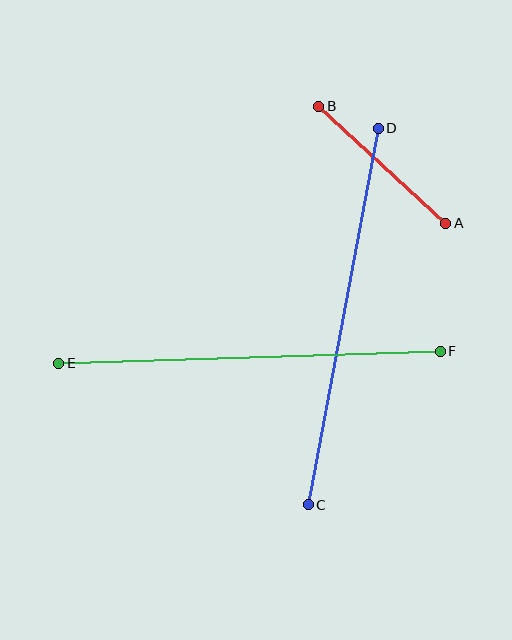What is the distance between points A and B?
The distance is approximately 173 pixels.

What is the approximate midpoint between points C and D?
The midpoint is at approximately (343, 317) pixels.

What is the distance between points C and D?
The distance is approximately 383 pixels.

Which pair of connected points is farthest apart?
Points C and D are farthest apart.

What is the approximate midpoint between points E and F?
The midpoint is at approximately (249, 357) pixels.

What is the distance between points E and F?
The distance is approximately 381 pixels.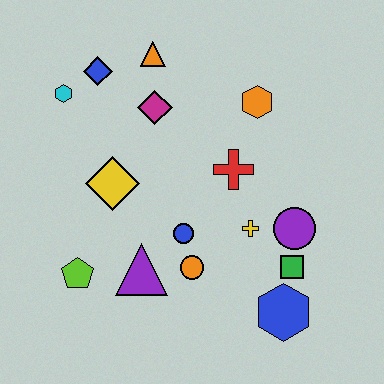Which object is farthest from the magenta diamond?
The blue hexagon is farthest from the magenta diamond.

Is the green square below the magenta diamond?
Yes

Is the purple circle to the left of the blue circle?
No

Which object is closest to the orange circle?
The blue circle is closest to the orange circle.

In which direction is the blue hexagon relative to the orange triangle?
The blue hexagon is below the orange triangle.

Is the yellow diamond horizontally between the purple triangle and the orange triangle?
No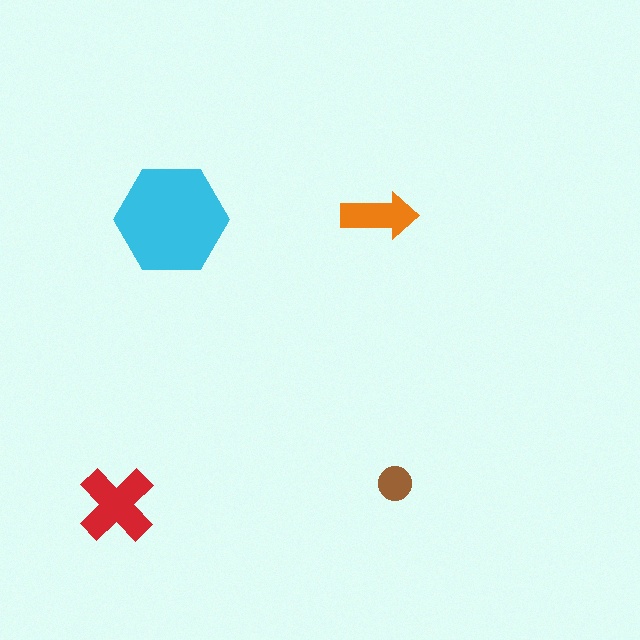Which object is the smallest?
The brown circle.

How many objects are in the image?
There are 4 objects in the image.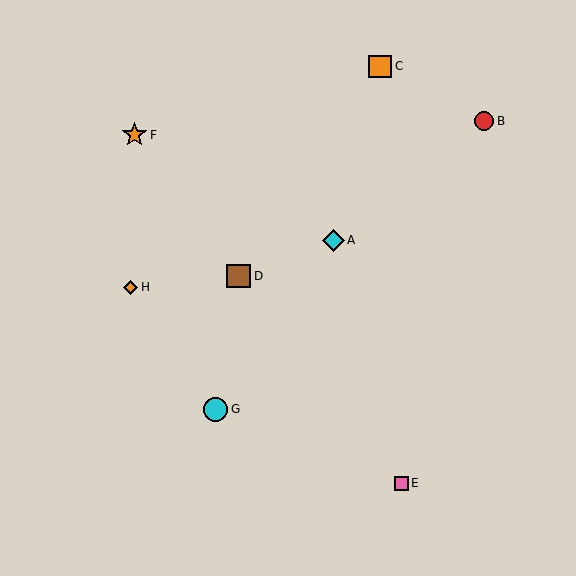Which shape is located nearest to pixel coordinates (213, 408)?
The cyan circle (labeled G) at (216, 409) is nearest to that location.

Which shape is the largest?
The orange star (labeled F) is the largest.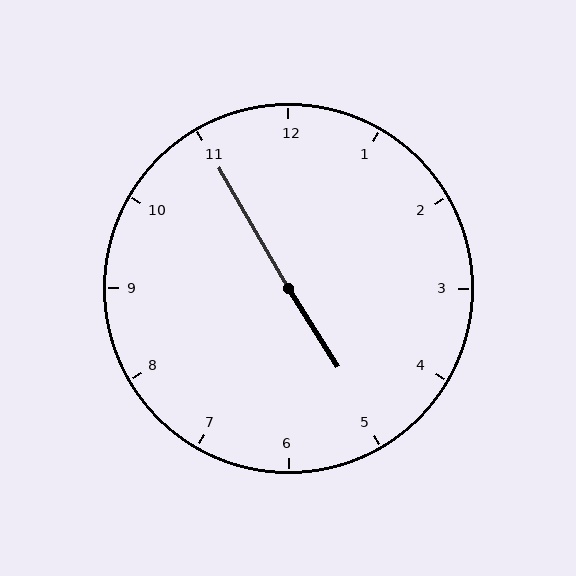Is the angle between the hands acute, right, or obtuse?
It is obtuse.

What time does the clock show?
4:55.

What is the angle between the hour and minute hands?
Approximately 178 degrees.